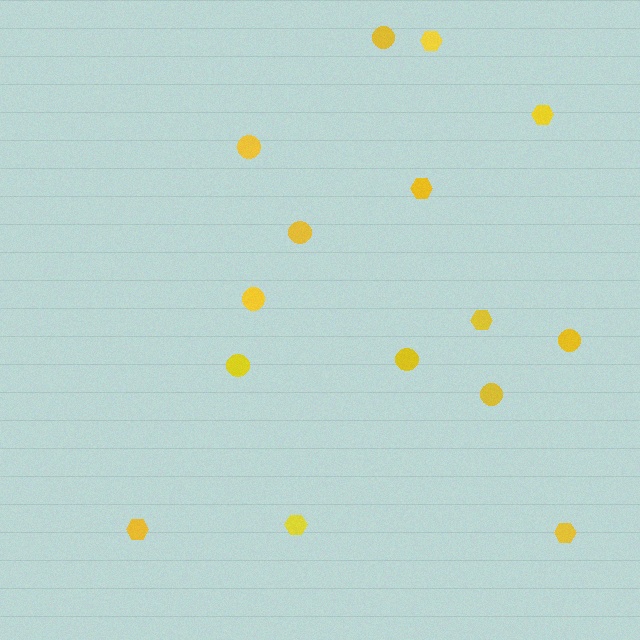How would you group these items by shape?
There are 2 groups: one group of circles (8) and one group of hexagons (7).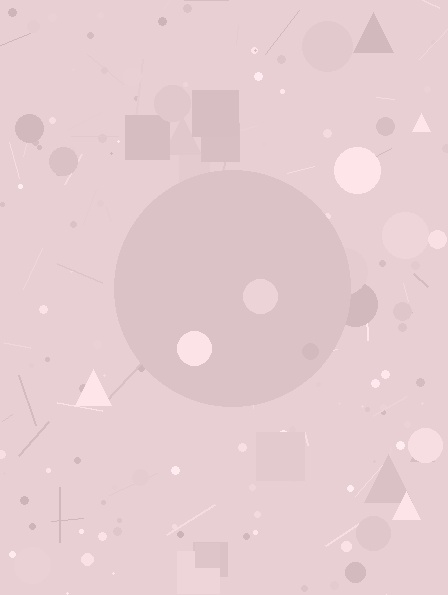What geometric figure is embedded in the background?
A circle is embedded in the background.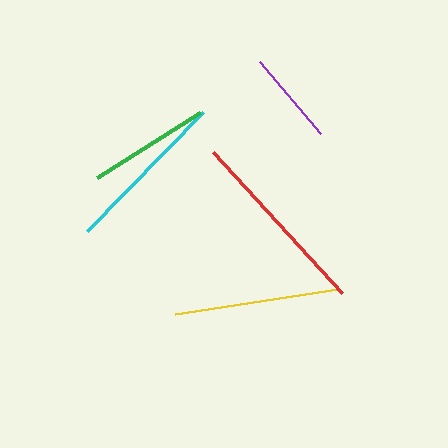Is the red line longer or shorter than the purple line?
The red line is longer than the purple line.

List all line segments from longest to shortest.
From longest to shortest: red, cyan, yellow, green, purple.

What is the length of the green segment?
The green segment is approximately 122 pixels long.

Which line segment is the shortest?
The purple line is the shortest at approximately 94 pixels.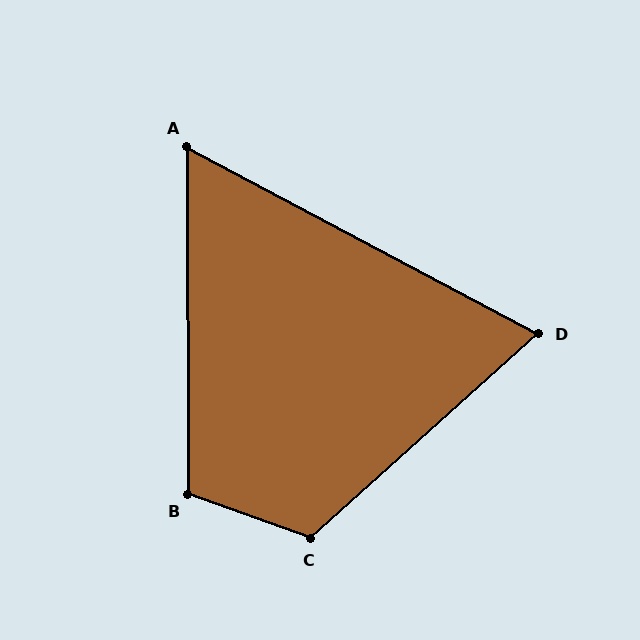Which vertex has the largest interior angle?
C, at approximately 118 degrees.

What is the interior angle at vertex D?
Approximately 70 degrees (acute).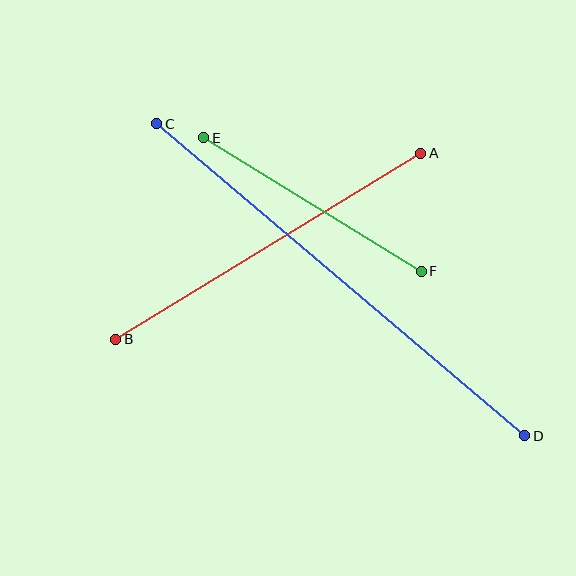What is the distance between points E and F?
The distance is approximately 255 pixels.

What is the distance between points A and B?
The distance is approximately 357 pixels.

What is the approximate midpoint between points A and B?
The midpoint is at approximately (268, 246) pixels.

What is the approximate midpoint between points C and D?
The midpoint is at approximately (341, 280) pixels.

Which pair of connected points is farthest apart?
Points C and D are farthest apart.